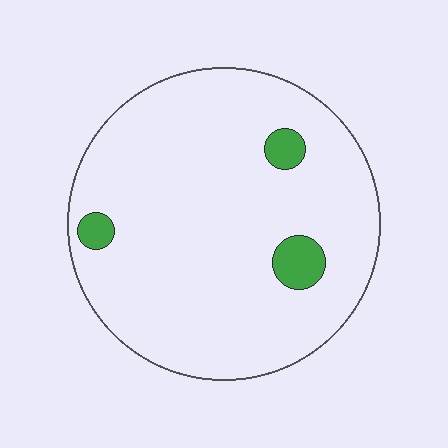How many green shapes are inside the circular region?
3.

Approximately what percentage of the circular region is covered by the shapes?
Approximately 5%.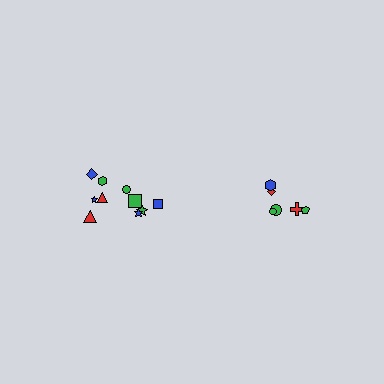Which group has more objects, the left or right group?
The left group.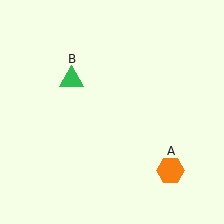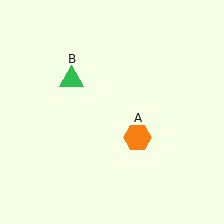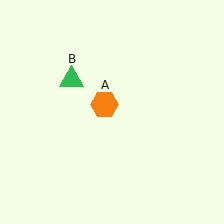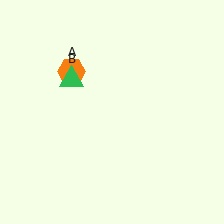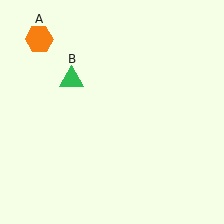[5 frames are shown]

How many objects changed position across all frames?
1 object changed position: orange hexagon (object A).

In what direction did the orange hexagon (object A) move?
The orange hexagon (object A) moved up and to the left.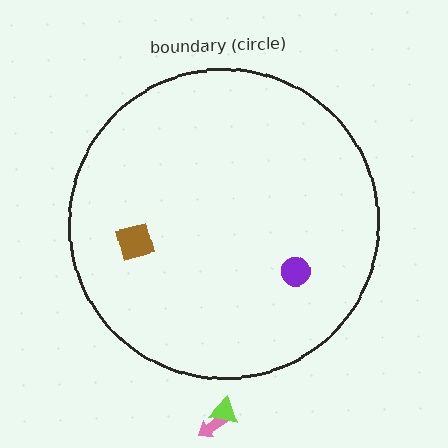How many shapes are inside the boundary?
2 inside, 2 outside.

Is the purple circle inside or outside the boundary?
Inside.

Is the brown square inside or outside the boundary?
Inside.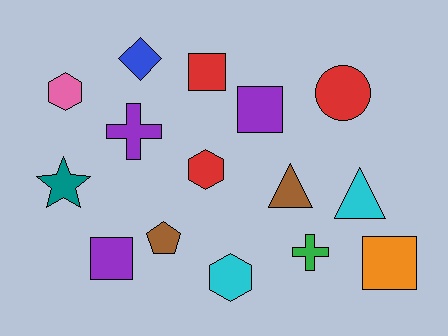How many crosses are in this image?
There are 2 crosses.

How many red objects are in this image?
There are 3 red objects.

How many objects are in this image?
There are 15 objects.